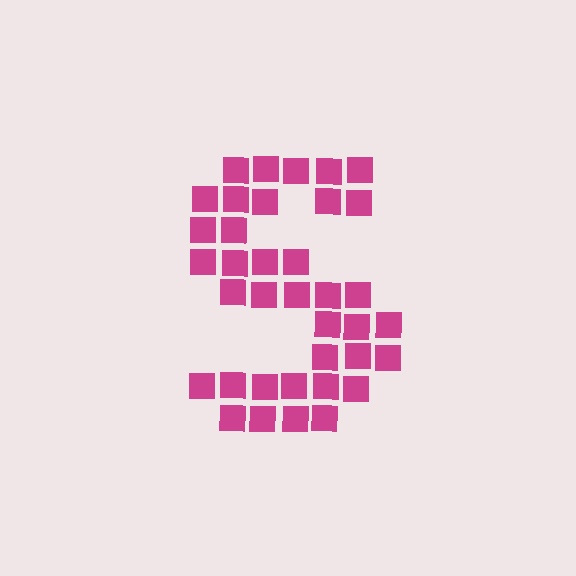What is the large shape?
The large shape is the letter S.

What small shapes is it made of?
It is made of small squares.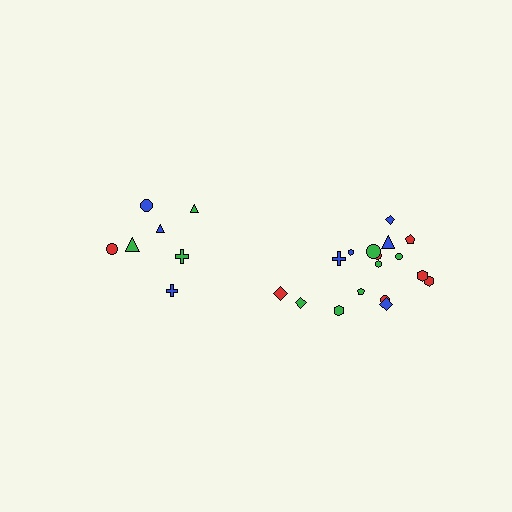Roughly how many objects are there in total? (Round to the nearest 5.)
Roughly 25 objects in total.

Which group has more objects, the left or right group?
The right group.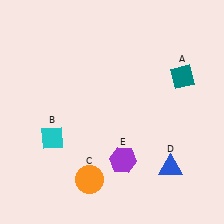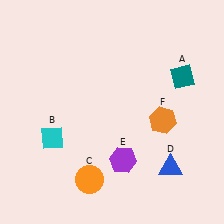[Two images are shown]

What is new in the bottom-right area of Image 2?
An orange hexagon (F) was added in the bottom-right area of Image 2.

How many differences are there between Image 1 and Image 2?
There is 1 difference between the two images.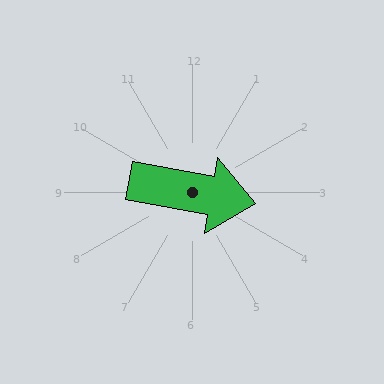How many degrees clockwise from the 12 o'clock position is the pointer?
Approximately 100 degrees.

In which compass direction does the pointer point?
East.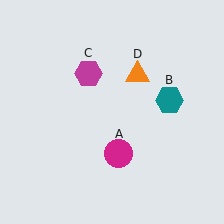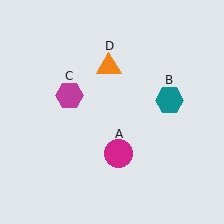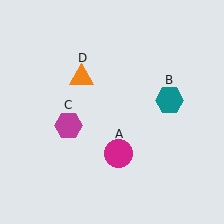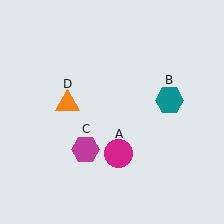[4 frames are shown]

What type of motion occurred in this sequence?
The magenta hexagon (object C), orange triangle (object D) rotated counterclockwise around the center of the scene.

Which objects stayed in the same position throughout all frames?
Magenta circle (object A) and teal hexagon (object B) remained stationary.